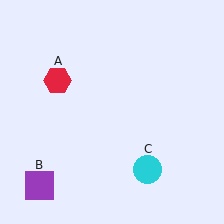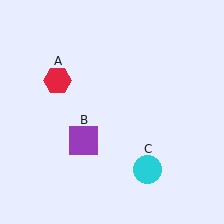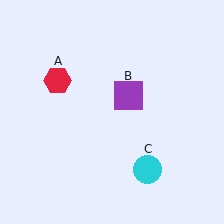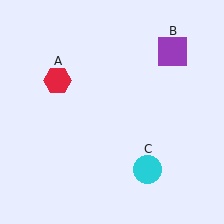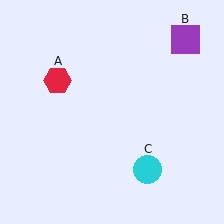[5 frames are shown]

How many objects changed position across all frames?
1 object changed position: purple square (object B).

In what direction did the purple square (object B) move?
The purple square (object B) moved up and to the right.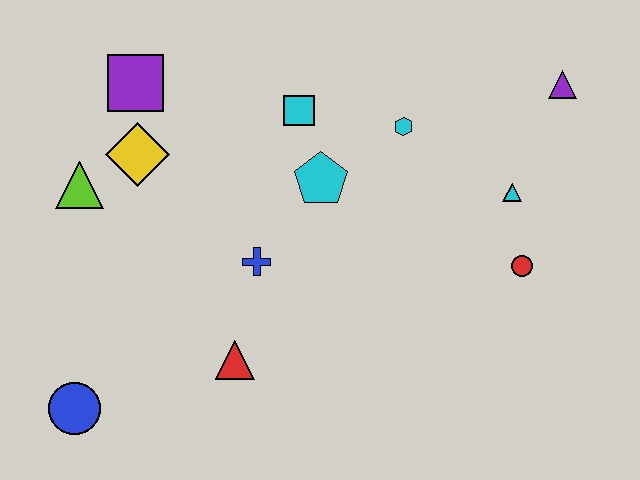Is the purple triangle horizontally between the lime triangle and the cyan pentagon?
No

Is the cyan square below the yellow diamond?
No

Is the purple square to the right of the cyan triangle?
No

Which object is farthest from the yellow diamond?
The purple triangle is farthest from the yellow diamond.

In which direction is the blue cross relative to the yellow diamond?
The blue cross is to the right of the yellow diamond.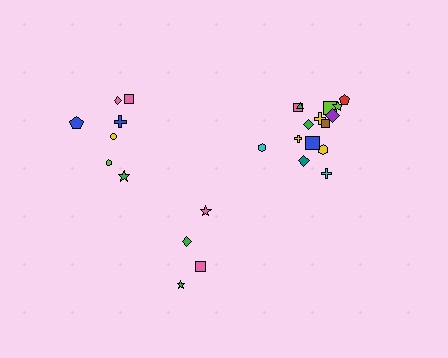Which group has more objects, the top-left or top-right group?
The top-right group.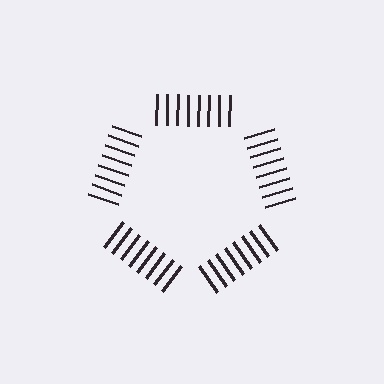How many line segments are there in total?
40 — 8 along each of the 5 edges.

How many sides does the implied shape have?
5 sides — the line-ends trace a pentagon.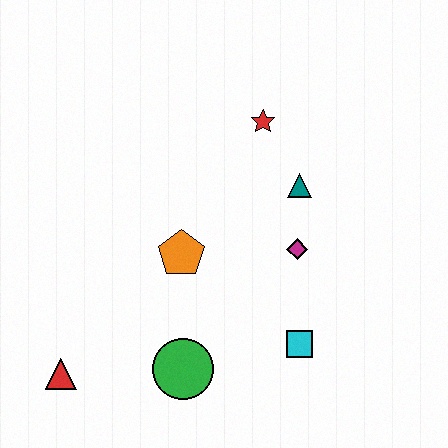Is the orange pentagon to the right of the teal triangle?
No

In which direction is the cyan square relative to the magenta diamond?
The cyan square is below the magenta diamond.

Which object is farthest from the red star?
The red triangle is farthest from the red star.